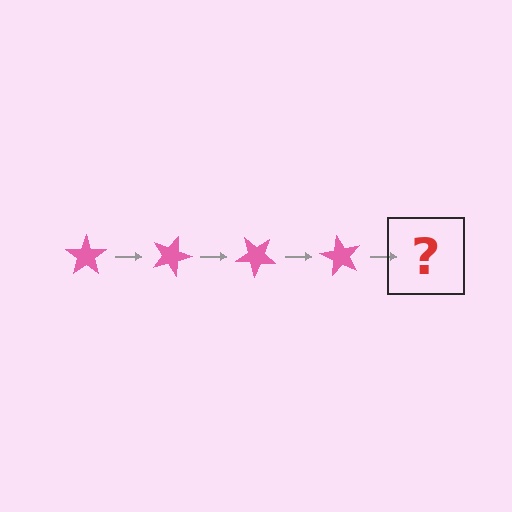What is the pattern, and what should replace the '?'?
The pattern is that the star rotates 20 degrees each step. The '?' should be a pink star rotated 80 degrees.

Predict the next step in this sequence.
The next step is a pink star rotated 80 degrees.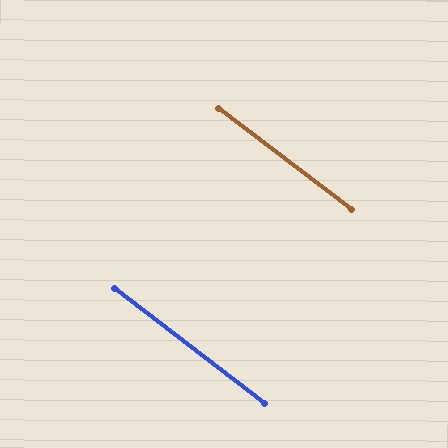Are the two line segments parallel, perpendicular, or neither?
Parallel — their directions differ by only 0.7°.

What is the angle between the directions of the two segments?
Approximately 1 degree.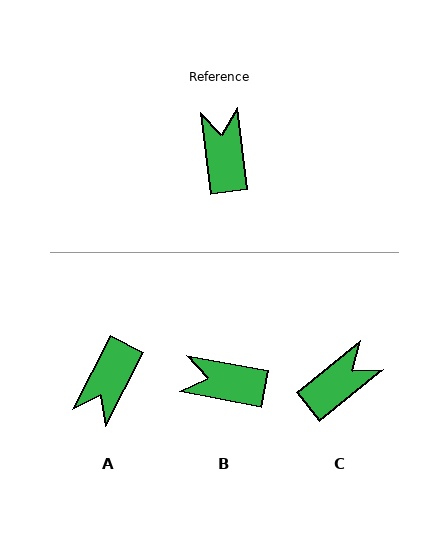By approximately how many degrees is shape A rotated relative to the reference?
Approximately 146 degrees counter-clockwise.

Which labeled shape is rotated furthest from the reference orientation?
A, about 146 degrees away.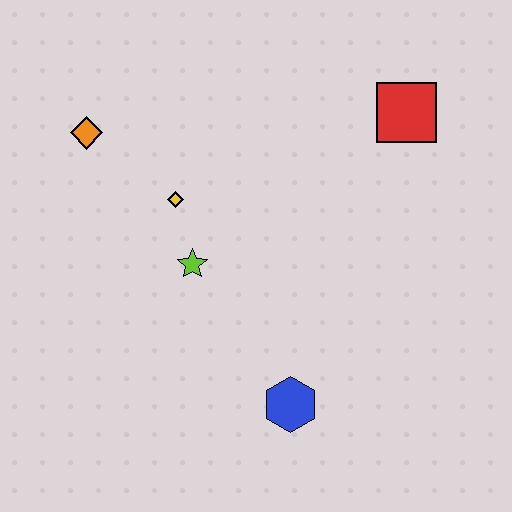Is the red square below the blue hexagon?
No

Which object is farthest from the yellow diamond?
The red square is farthest from the yellow diamond.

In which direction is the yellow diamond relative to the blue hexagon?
The yellow diamond is above the blue hexagon.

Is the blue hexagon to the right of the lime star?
Yes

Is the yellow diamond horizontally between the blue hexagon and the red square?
No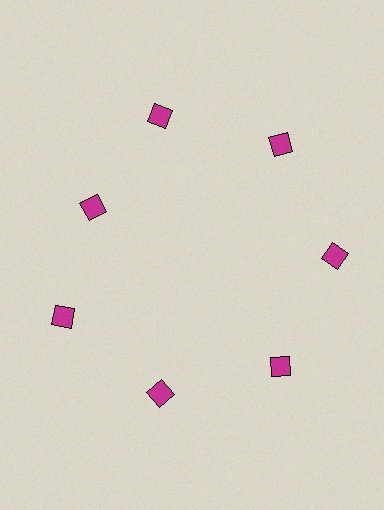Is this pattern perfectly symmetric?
No. The 7 magenta squares are arranged in a ring, but one element near the 10 o'clock position is pulled inward toward the center, breaking the 7-fold rotational symmetry.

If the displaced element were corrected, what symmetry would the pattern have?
It would have 7-fold rotational symmetry — the pattern would map onto itself every 51 degrees.